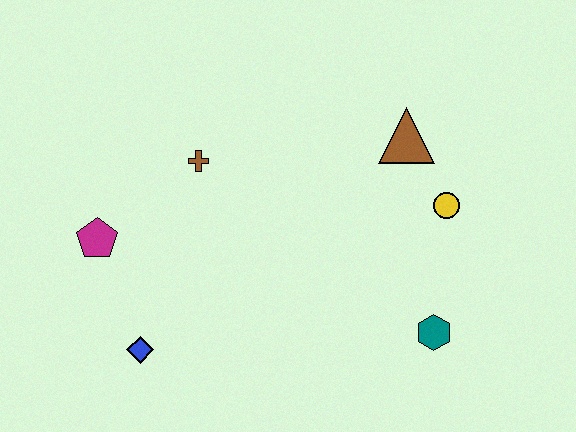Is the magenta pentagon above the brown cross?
No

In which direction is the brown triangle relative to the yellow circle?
The brown triangle is above the yellow circle.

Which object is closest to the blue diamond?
The magenta pentagon is closest to the blue diamond.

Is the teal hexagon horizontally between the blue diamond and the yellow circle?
Yes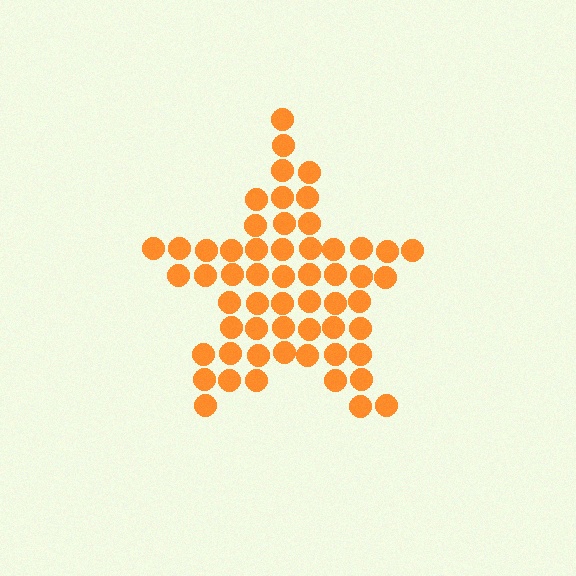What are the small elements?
The small elements are circles.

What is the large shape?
The large shape is a star.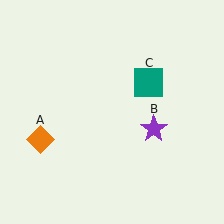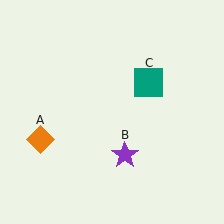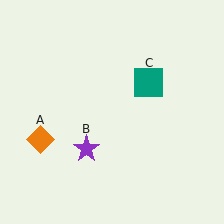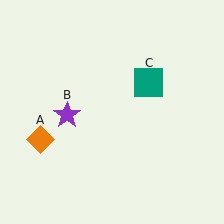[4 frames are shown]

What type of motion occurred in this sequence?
The purple star (object B) rotated clockwise around the center of the scene.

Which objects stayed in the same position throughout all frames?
Orange diamond (object A) and teal square (object C) remained stationary.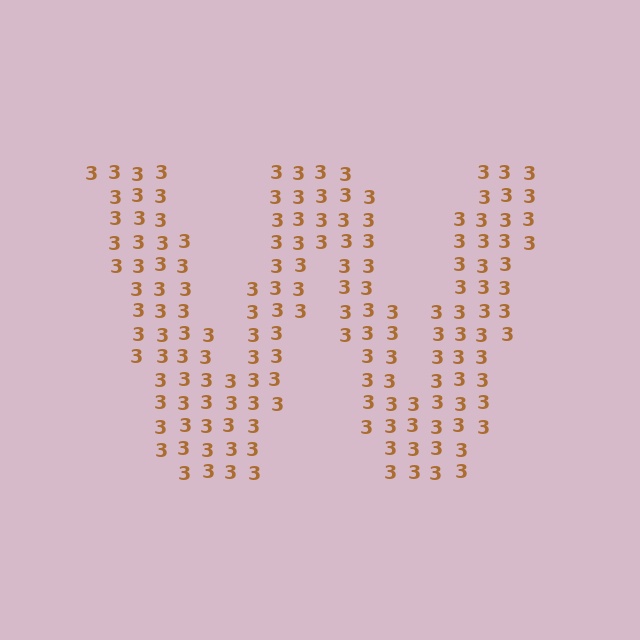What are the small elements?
The small elements are digit 3's.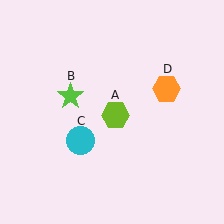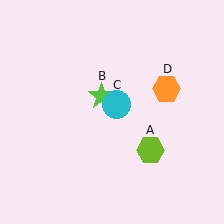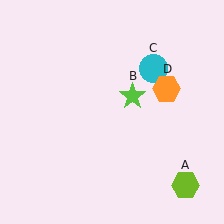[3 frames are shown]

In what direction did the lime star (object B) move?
The lime star (object B) moved right.